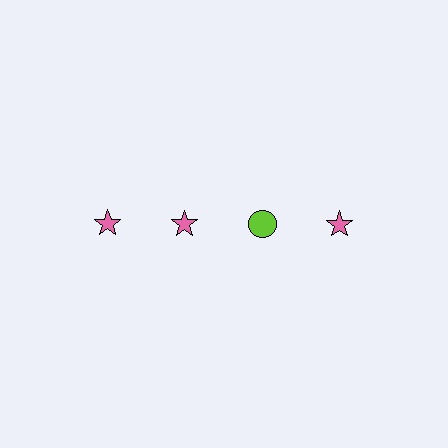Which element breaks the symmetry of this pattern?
The lime circle in the top row, center column breaks the symmetry. All other shapes are pink stars.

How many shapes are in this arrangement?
There are 4 shapes arranged in a grid pattern.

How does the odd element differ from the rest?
It differs in both color (lime instead of pink) and shape (circle instead of star).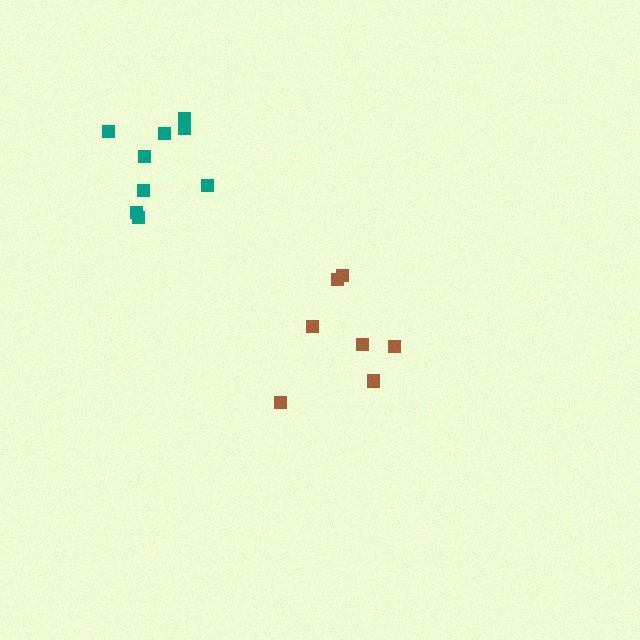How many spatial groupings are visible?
There are 2 spatial groupings.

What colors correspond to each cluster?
The clusters are colored: teal, brown.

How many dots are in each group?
Group 1: 9 dots, Group 2: 7 dots (16 total).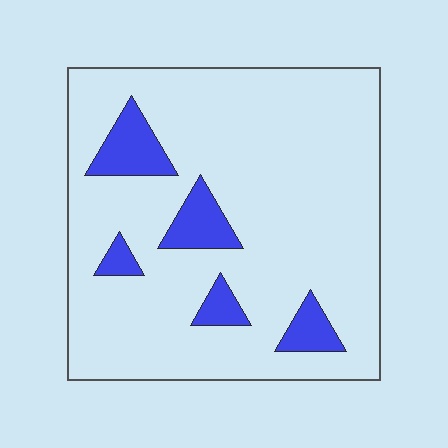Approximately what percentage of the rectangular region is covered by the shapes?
Approximately 15%.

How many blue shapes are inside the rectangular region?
5.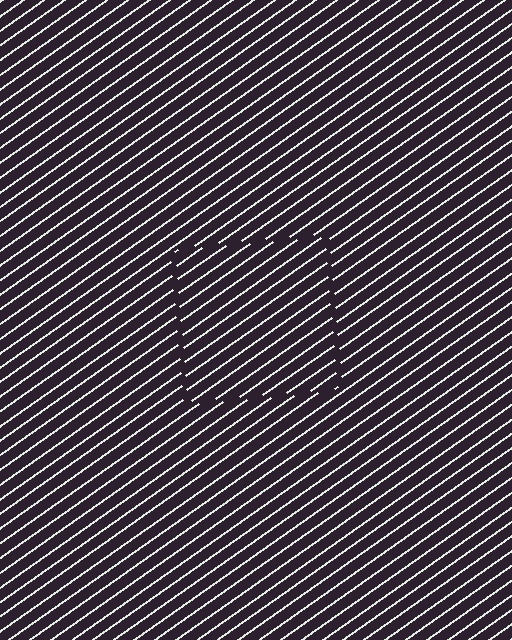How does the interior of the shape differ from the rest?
The interior of the shape contains the same grating, shifted by half a period — the contour is defined by the phase discontinuity where line-ends from the inner and outer gratings abut.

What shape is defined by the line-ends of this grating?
An illusory square. The interior of the shape contains the same grating, shifted by half a period — the contour is defined by the phase discontinuity where line-ends from the inner and outer gratings abut.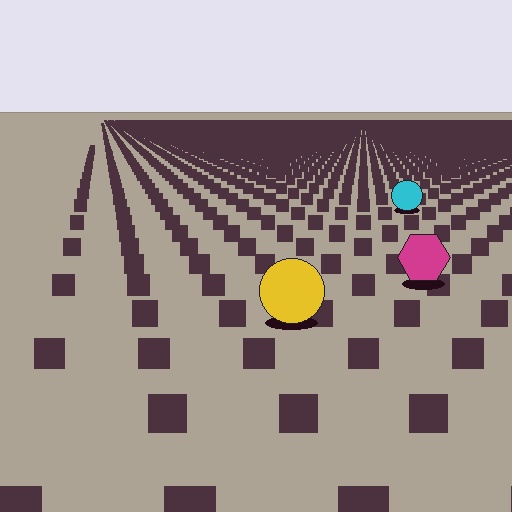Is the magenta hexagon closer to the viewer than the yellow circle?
No. The yellow circle is closer — you can tell from the texture gradient: the ground texture is coarser near it.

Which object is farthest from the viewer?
The cyan circle is farthest from the viewer. It appears smaller and the ground texture around it is denser.